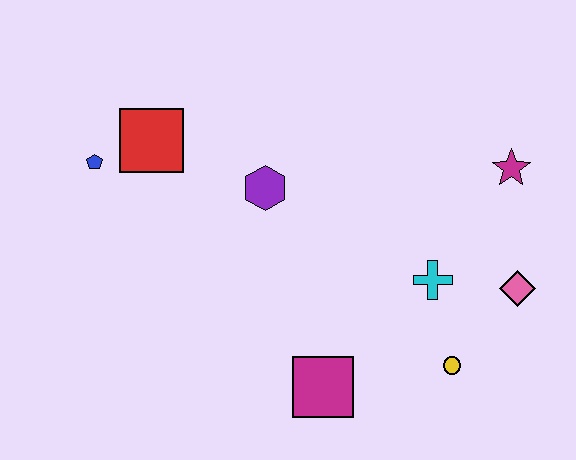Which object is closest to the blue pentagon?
The red square is closest to the blue pentagon.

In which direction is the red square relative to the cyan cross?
The red square is to the left of the cyan cross.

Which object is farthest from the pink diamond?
The blue pentagon is farthest from the pink diamond.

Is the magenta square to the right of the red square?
Yes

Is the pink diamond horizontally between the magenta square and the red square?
No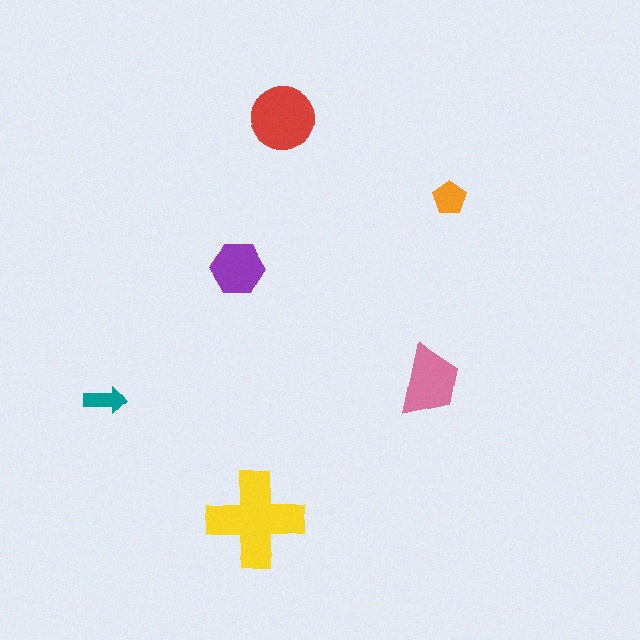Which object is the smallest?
The teal arrow.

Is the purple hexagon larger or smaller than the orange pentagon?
Larger.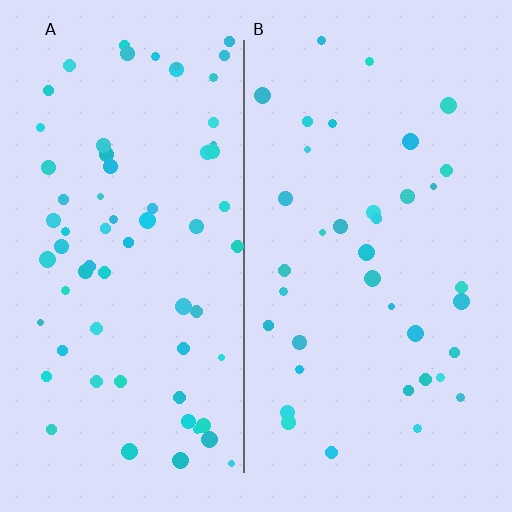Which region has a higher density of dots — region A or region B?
A (the left).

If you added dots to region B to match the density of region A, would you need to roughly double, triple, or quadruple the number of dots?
Approximately double.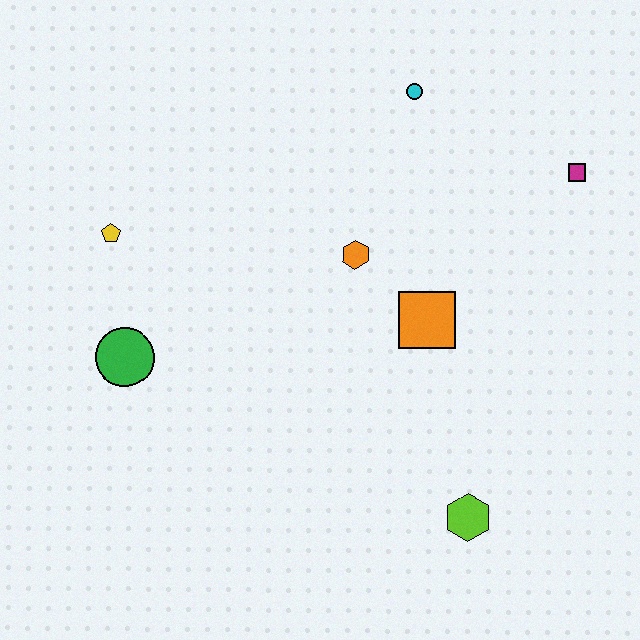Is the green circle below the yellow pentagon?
Yes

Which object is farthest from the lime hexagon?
The yellow pentagon is farthest from the lime hexagon.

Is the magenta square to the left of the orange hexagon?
No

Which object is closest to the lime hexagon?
The orange square is closest to the lime hexagon.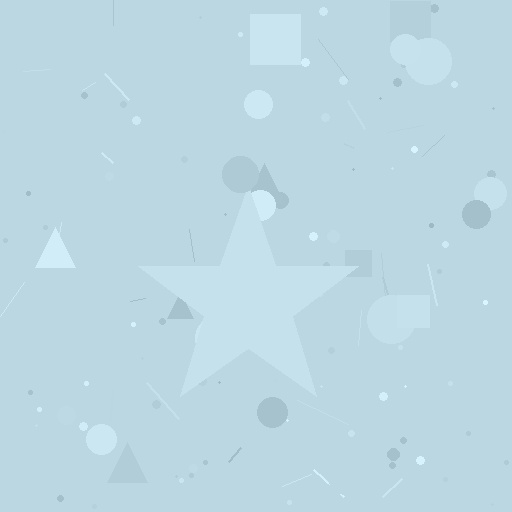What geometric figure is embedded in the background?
A star is embedded in the background.